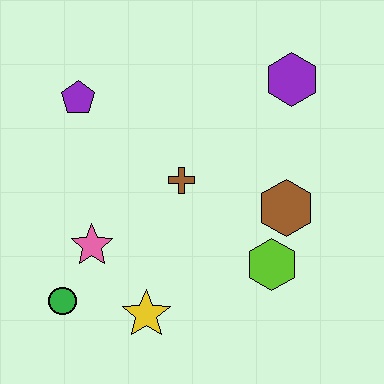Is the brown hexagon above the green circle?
Yes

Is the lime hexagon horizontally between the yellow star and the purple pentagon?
No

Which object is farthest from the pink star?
The purple hexagon is farthest from the pink star.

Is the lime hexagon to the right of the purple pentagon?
Yes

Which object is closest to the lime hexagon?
The brown hexagon is closest to the lime hexagon.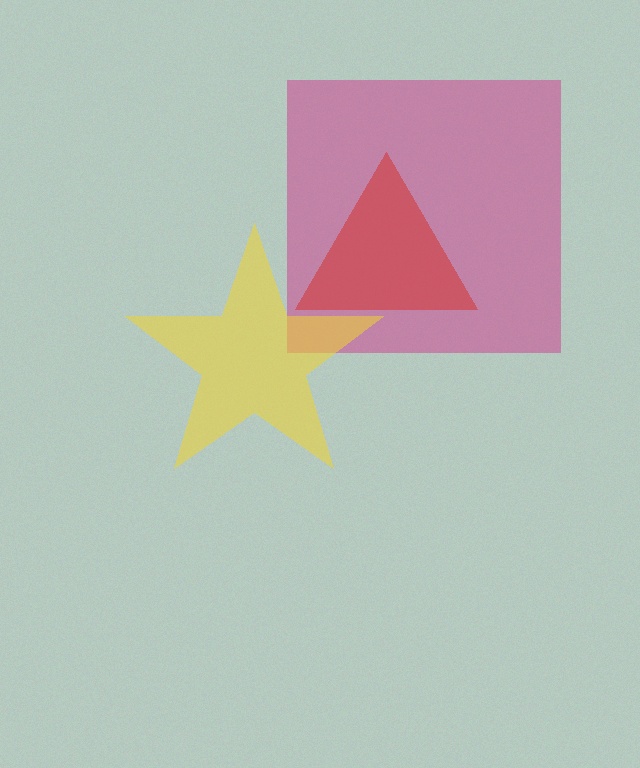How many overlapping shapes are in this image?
There are 3 overlapping shapes in the image.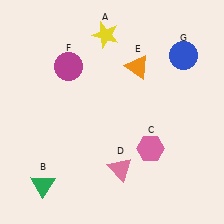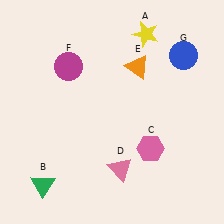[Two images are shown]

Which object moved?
The yellow star (A) moved right.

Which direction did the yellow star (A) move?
The yellow star (A) moved right.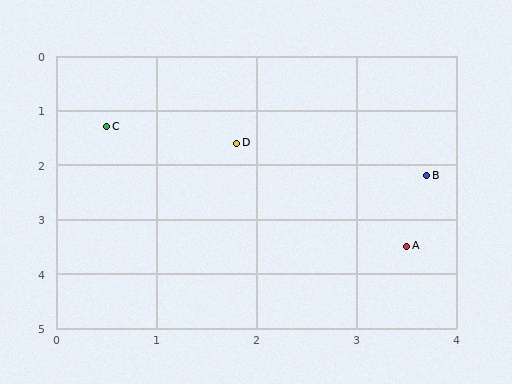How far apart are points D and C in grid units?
Points D and C are about 1.3 grid units apart.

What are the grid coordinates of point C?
Point C is at approximately (0.5, 1.3).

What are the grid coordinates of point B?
Point B is at approximately (3.7, 2.2).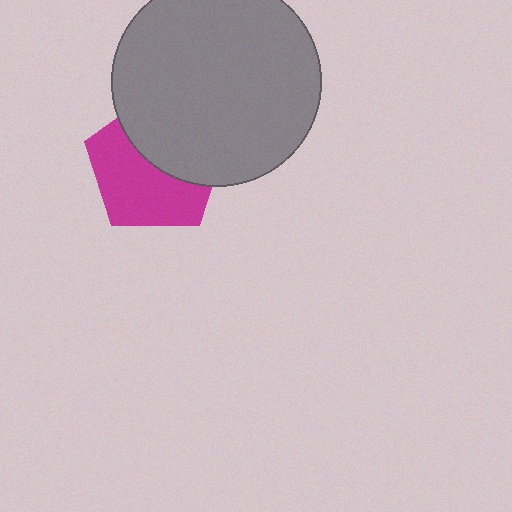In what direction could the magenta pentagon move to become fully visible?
The magenta pentagon could move down. That would shift it out from behind the gray circle entirely.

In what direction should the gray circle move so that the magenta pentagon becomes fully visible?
The gray circle should move up. That is the shortest direction to clear the overlap and leave the magenta pentagon fully visible.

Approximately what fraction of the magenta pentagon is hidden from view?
Roughly 45% of the magenta pentagon is hidden behind the gray circle.